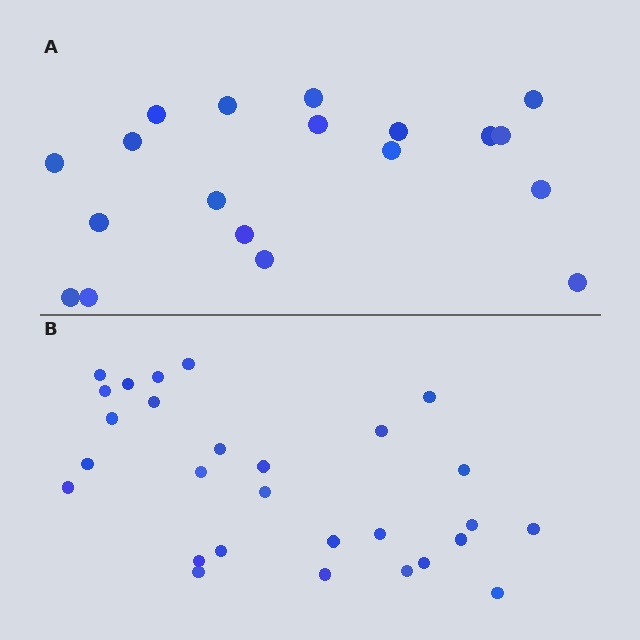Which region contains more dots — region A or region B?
Region B (the bottom region) has more dots.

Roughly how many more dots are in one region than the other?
Region B has roughly 8 or so more dots than region A.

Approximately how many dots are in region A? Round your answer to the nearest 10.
About 20 dots. (The exact count is 19, which rounds to 20.)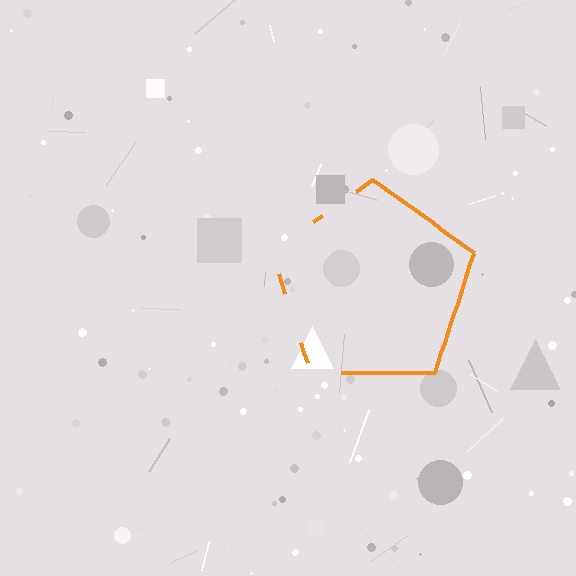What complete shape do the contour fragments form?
The contour fragments form a pentagon.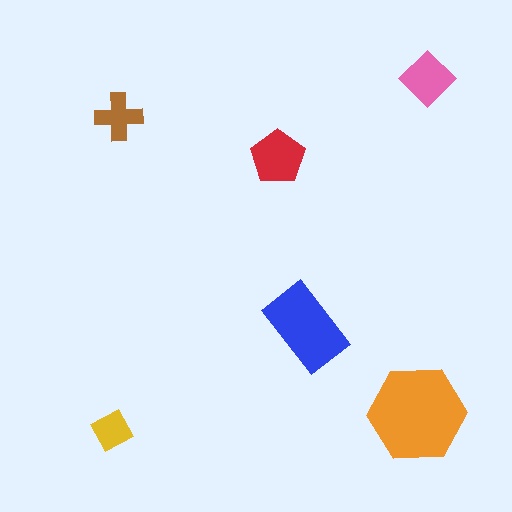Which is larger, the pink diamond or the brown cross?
The pink diamond.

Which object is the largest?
The orange hexagon.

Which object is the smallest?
The yellow square.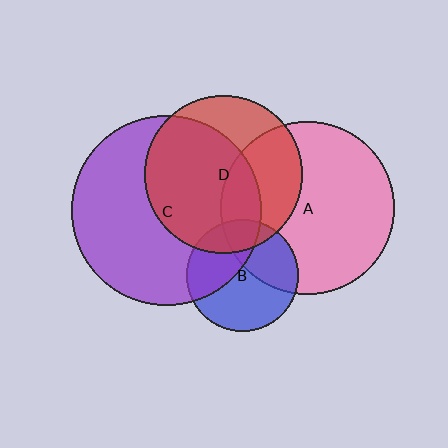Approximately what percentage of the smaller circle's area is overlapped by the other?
Approximately 20%.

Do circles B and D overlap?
Yes.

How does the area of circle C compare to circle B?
Approximately 2.9 times.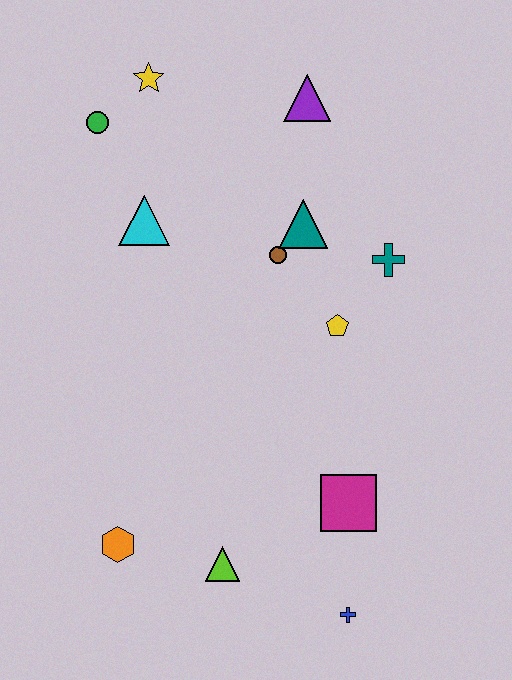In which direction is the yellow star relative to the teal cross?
The yellow star is to the left of the teal cross.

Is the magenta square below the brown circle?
Yes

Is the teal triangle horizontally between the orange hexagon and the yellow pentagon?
Yes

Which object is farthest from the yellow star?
The blue cross is farthest from the yellow star.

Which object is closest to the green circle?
The yellow star is closest to the green circle.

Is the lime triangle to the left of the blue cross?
Yes